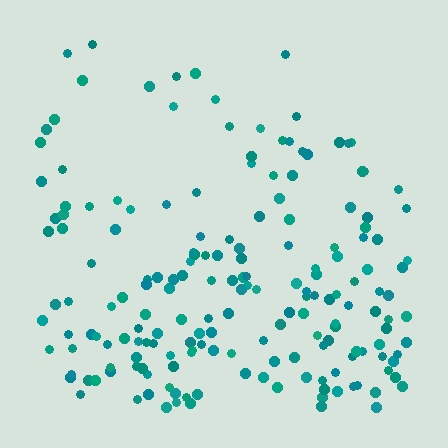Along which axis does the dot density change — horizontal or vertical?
Vertical.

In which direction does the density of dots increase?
From top to bottom, with the bottom side densest.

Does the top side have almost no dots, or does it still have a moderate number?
Still a moderate number, just noticeably fewer than the bottom.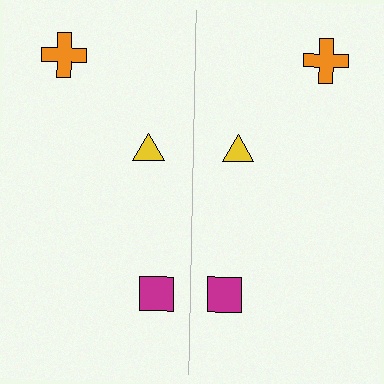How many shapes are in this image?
There are 6 shapes in this image.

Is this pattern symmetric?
Yes, this pattern has bilateral (reflection) symmetry.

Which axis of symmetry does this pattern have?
The pattern has a vertical axis of symmetry running through the center of the image.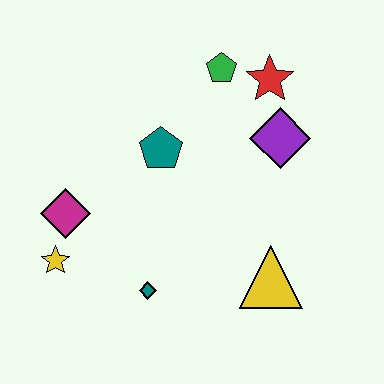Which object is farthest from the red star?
The yellow star is farthest from the red star.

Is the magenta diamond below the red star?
Yes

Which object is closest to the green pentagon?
The red star is closest to the green pentagon.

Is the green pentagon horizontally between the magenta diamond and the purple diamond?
Yes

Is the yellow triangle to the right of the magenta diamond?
Yes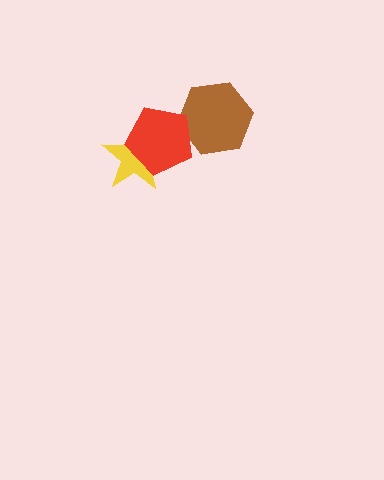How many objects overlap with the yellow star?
1 object overlaps with the yellow star.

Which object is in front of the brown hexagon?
The red pentagon is in front of the brown hexagon.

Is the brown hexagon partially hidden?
Yes, it is partially covered by another shape.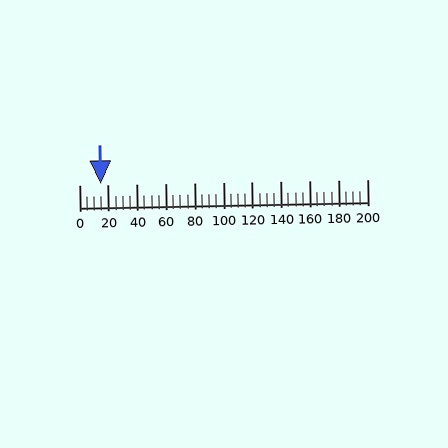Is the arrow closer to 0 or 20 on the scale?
The arrow is closer to 20.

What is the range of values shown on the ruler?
The ruler shows values from 0 to 200.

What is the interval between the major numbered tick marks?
The major tick marks are spaced 20 units apart.